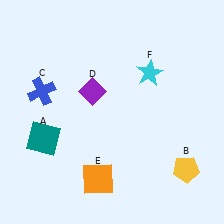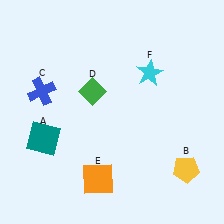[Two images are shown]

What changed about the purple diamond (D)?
In Image 1, D is purple. In Image 2, it changed to green.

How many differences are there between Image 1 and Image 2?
There is 1 difference between the two images.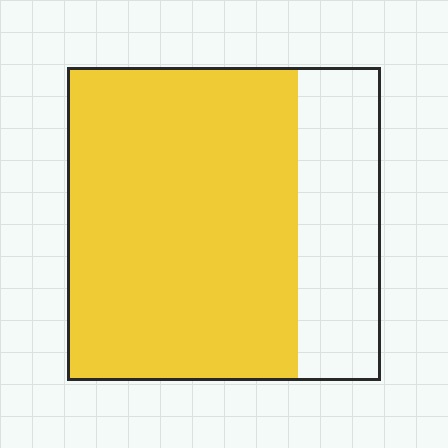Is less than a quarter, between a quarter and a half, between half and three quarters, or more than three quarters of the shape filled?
Between half and three quarters.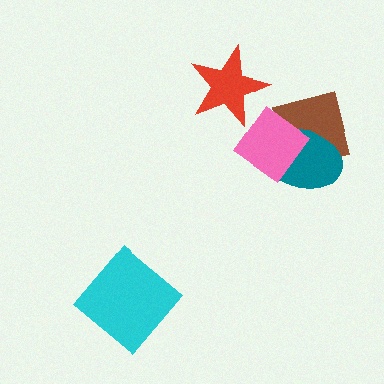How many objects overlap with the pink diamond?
3 objects overlap with the pink diamond.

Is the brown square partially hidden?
Yes, it is partially covered by another shape.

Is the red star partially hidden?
Yes, it is partially covered by another shape.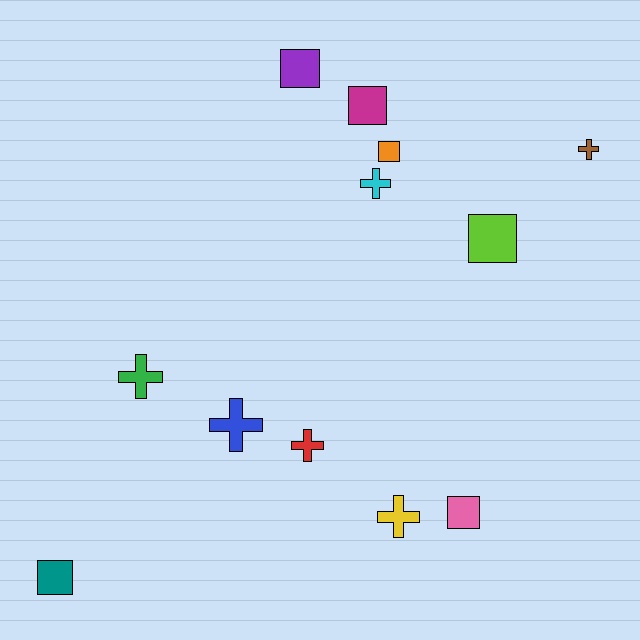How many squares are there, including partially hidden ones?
There are 6 squares.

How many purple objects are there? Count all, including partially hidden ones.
There is 1 purple object.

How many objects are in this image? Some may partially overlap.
There are 12 objects.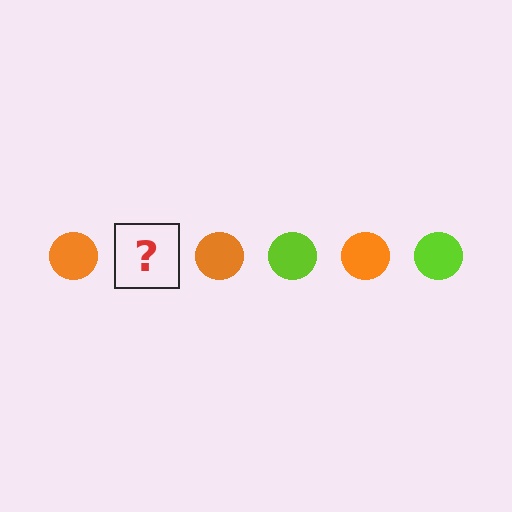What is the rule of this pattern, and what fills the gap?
The rule is that the pattern cycles through orange, lime circles. The gap should be filled with a lime circle.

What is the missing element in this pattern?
The missing element is a lime circle.